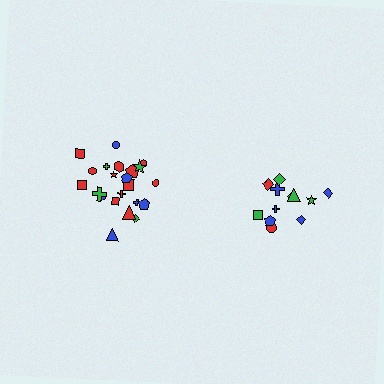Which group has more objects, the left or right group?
The left group.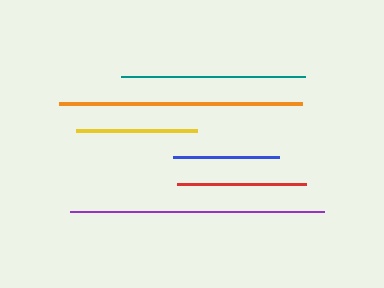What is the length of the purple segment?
The purple segment is approximately 254 pixels long.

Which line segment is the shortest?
The blue line is the shortest at approximately 106 pixels.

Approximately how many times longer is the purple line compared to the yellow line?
The purple line is approximately 2.1 times the length of the yellow line.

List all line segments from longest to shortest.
From longest to shortest: purple, orange, teal, red, yellow, blue.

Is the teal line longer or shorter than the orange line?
The orange line is longer than the teal line.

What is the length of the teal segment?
The teal segment is approximately 184 pixels long.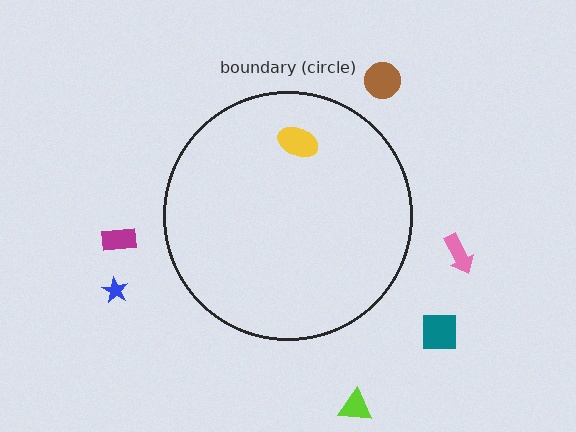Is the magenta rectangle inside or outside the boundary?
Outside.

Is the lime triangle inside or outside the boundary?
Outside.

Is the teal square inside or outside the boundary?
Outside.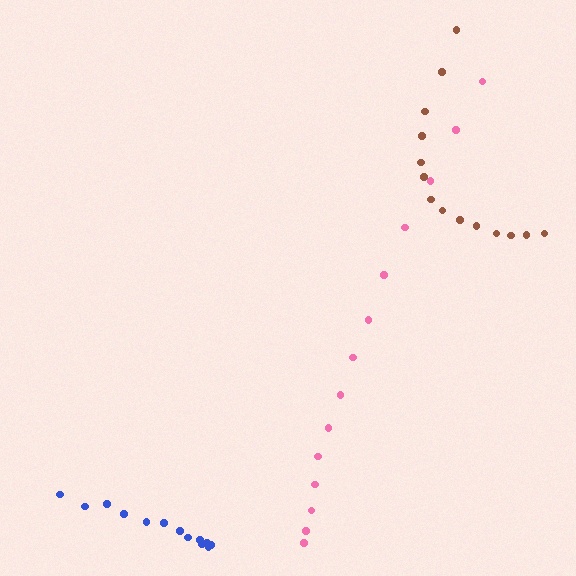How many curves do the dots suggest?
There are 3 distinct paths.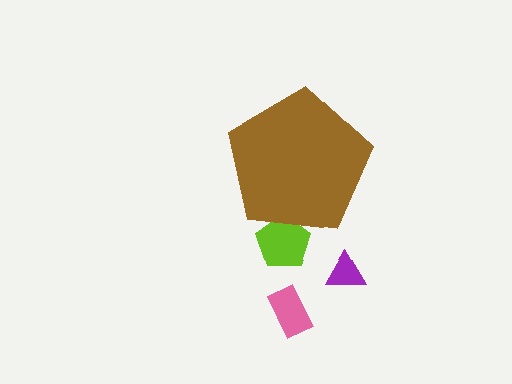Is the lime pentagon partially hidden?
Yes, the lime pentagon is partially hidden behind the brown pentagon.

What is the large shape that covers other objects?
A brown pentagon.